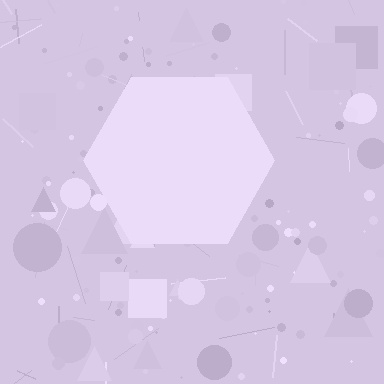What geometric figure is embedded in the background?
A hexagon is embedded in the background.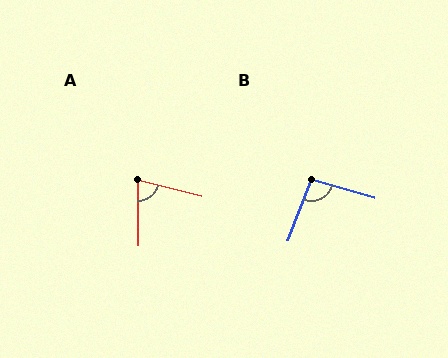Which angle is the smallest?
A, at approximately 75 degrees.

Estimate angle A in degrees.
Approximately 75 degrees.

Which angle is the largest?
B, at approximately 95 degrees.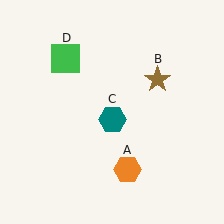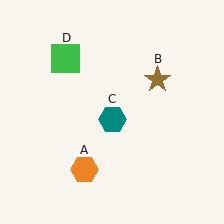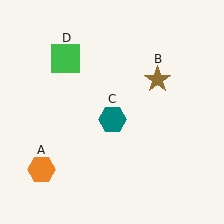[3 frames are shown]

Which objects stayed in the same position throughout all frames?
Brown star (object B) and teal hexagon (object C) and green square (object D) remained stationary.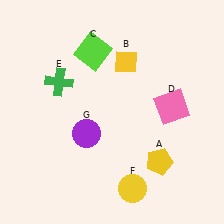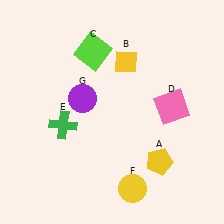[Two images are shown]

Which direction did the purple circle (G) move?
The purple circle (G) moved up.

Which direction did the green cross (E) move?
The green cross (E) moved down.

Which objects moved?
The objects that moved are: the green cross (E), the purple circle (G).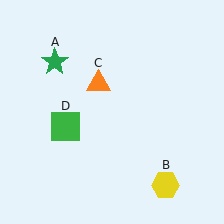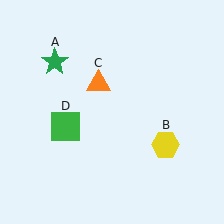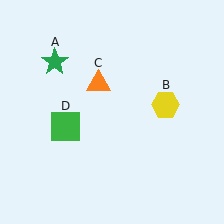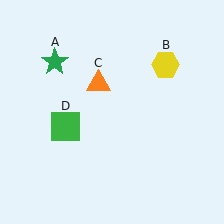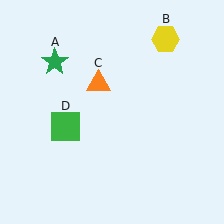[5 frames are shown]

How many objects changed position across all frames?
1 object changed position: yellow hexagon (object B).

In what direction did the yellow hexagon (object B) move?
The yellow hexagon (object B) moved up.